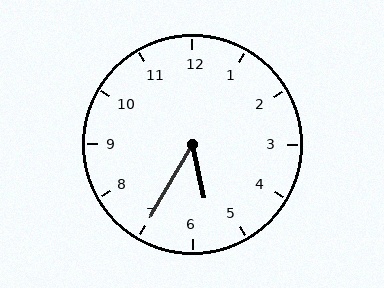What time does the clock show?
5:35.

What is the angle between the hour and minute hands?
Approximately 42 degrees.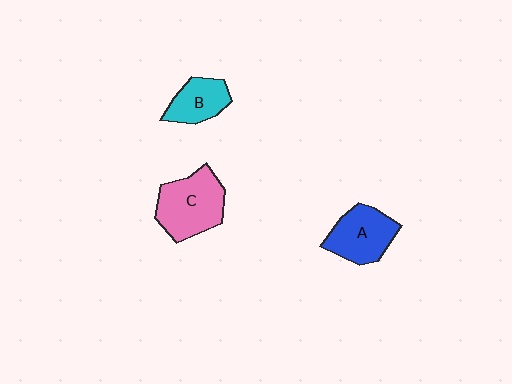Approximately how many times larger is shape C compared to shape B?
Approximately 1.6 times.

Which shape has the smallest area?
Shape B (cyan).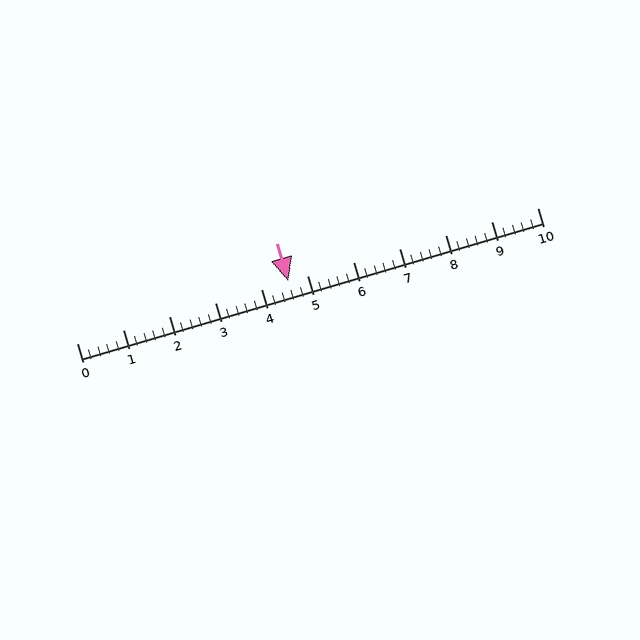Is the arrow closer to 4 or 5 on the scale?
The arrow is closer to 5.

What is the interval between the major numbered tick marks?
The major tick marks are spaced 1 units apart.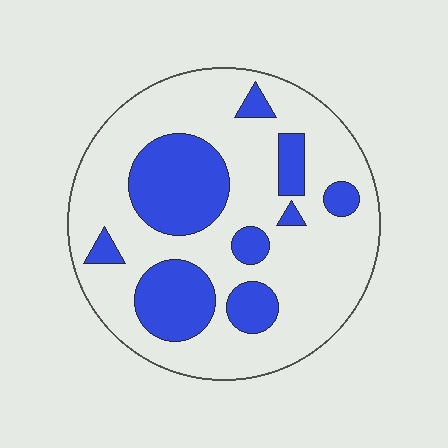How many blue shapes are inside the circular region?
9.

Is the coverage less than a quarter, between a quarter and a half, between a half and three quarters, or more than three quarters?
Between a quarter and a half.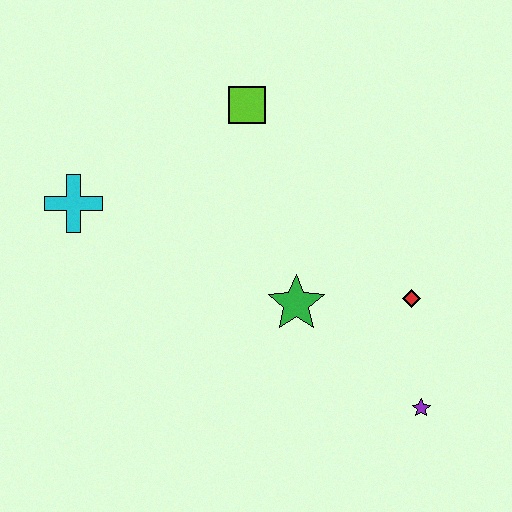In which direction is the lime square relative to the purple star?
The lime square is above the purple star.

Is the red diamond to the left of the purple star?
Yes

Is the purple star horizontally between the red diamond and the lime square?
No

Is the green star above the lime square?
No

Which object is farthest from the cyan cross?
The purple star is farthest from the cyan cross.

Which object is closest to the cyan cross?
The lime square is closest to the cyan cross.